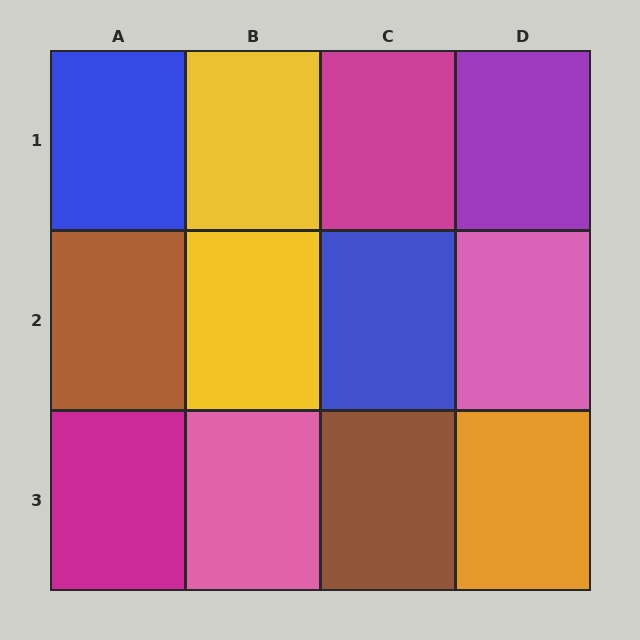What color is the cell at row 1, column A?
Blue.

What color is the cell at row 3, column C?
Brown.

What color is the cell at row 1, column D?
Purple.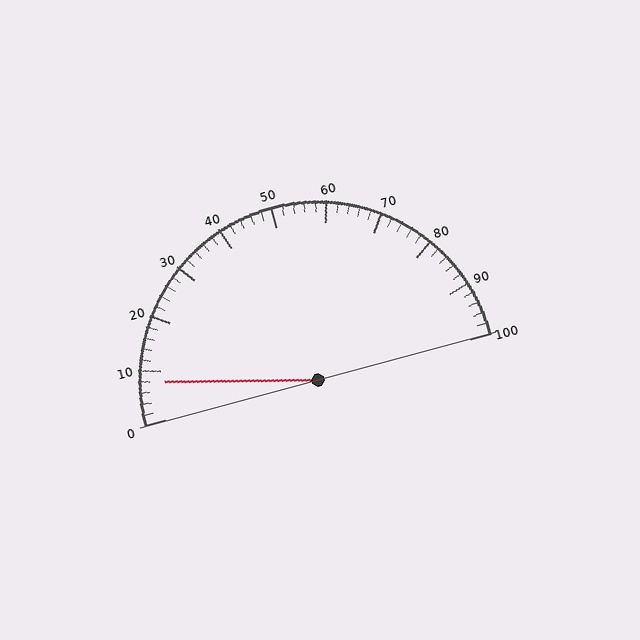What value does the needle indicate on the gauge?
The needle indicates approximately 8.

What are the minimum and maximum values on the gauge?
The gauge ranges from 0 to 100.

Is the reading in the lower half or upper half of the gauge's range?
The reading is in the lower half of the range (0 to 100).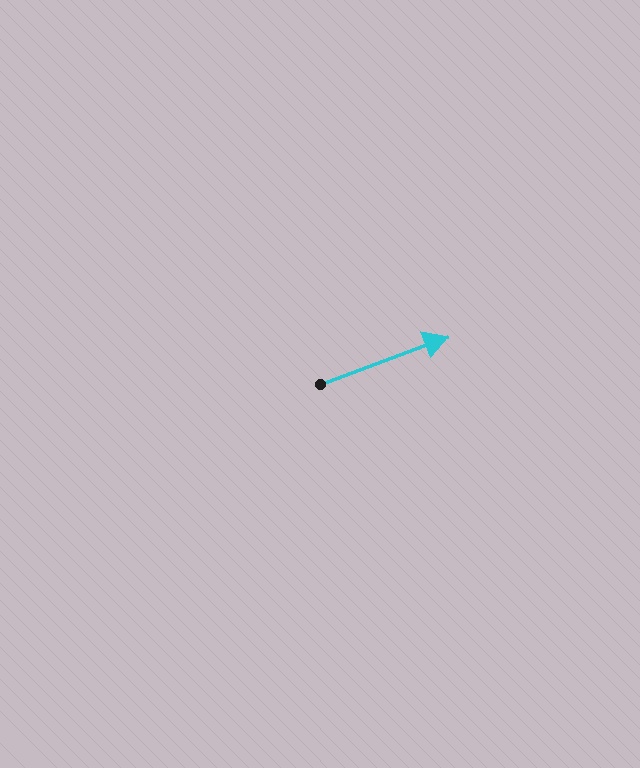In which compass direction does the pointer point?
East.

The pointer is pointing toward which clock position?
Roughly 2 o'clock.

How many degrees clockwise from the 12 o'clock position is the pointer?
Approximately 70 degrees.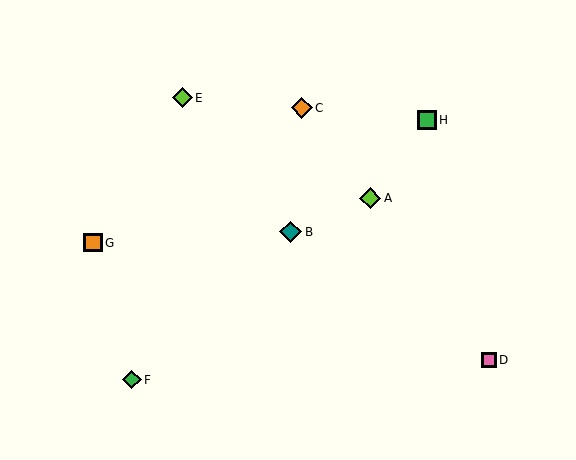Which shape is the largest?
The lime diamond (labeled A) is the largest.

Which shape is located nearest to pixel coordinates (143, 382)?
The green diamond (labeled F) at (132, 380) is nearest to that location.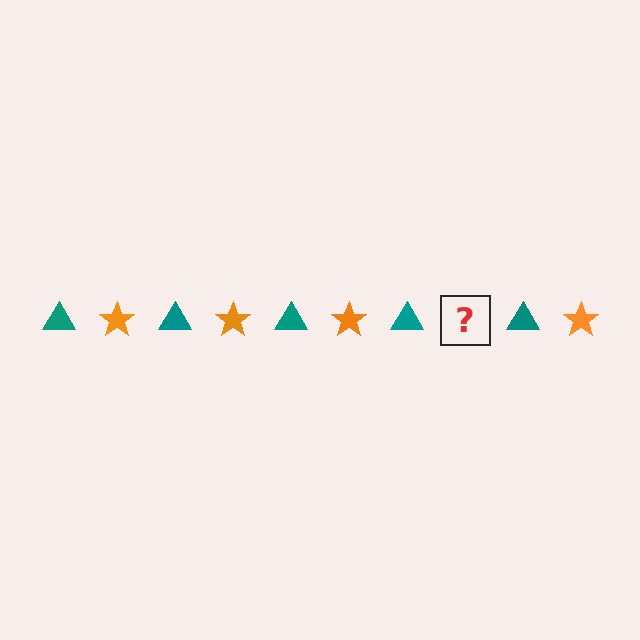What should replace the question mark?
The question mark should be replaced with an orange star.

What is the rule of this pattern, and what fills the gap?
The rule is that the pattern alternates between teal triangle and orange star. The gap should be filled with an orange star.